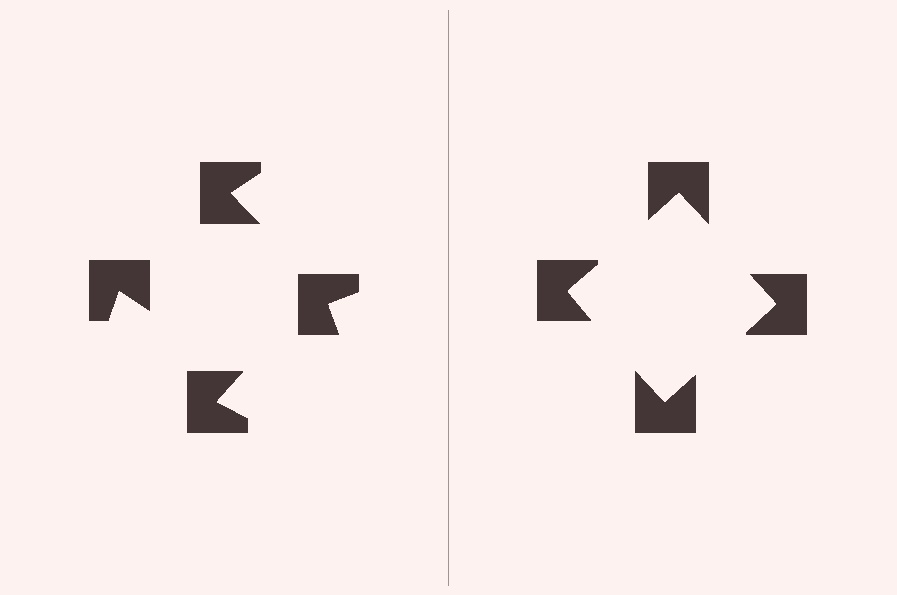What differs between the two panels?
The notched squares are positioned identically on both sides; only the wedge orientations differ. On the right they align to a square; on the left they are misaligned.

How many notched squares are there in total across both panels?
8 — 4 on each side.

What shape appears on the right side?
An illusory square.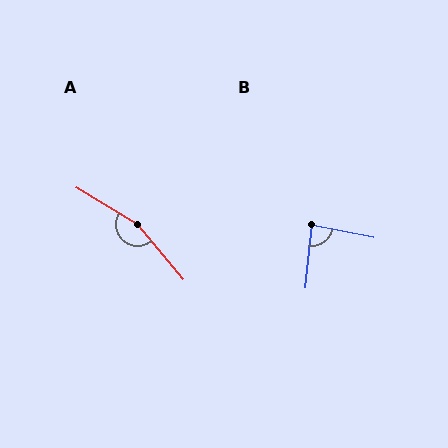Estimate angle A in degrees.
Approximately 161 degrees.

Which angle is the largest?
A, at approximately 161 degrees.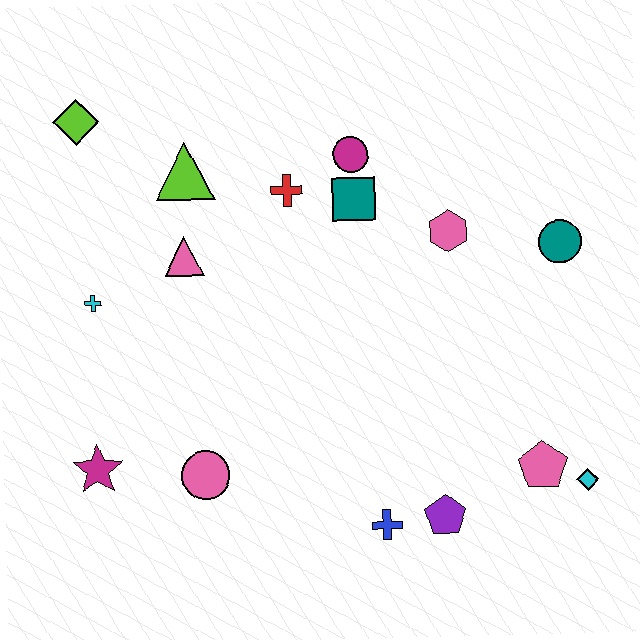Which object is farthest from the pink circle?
The teal circle is farthest from the pink circle.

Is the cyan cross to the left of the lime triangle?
Yes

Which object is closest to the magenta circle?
The teal square is closest to the magenta circle.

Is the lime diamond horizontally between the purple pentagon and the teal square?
No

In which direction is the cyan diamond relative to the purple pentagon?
The cyan diamond is to the right of the purple pentagon.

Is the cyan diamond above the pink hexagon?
No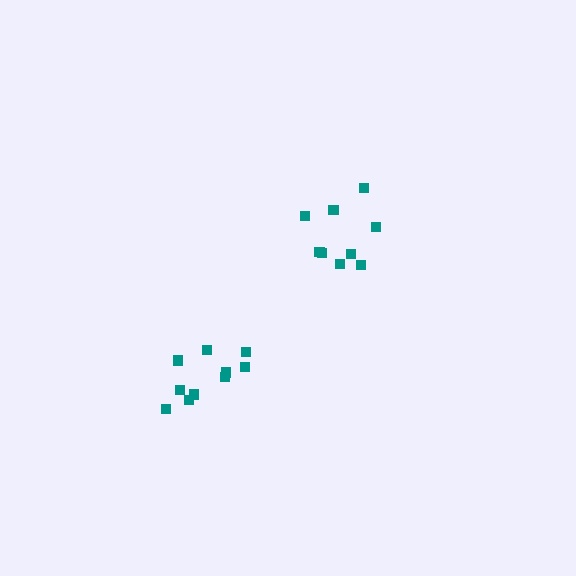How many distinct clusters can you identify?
There are 2 distinct clusters.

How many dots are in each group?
Group 1: 9 dots, Group 2: 10 dots (19 total).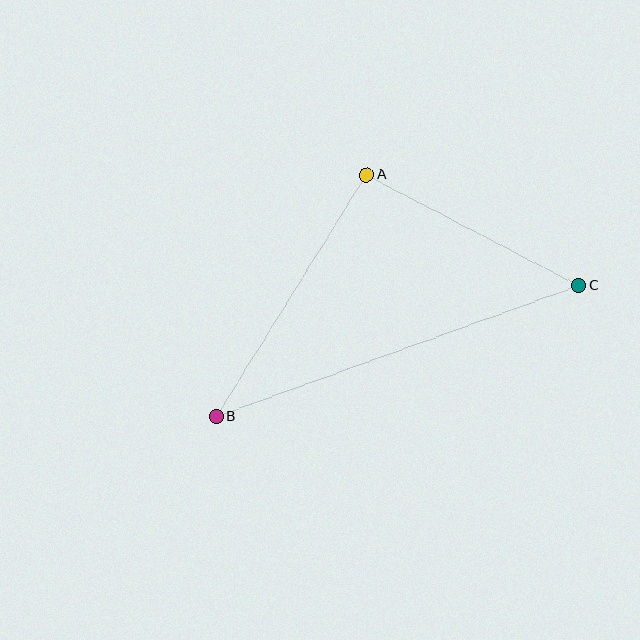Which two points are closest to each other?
Points A and C are closest to each other.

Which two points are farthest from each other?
Points B and C are farthest from each other.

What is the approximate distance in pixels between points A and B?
The distance between A and B is approximately 285 pixels.